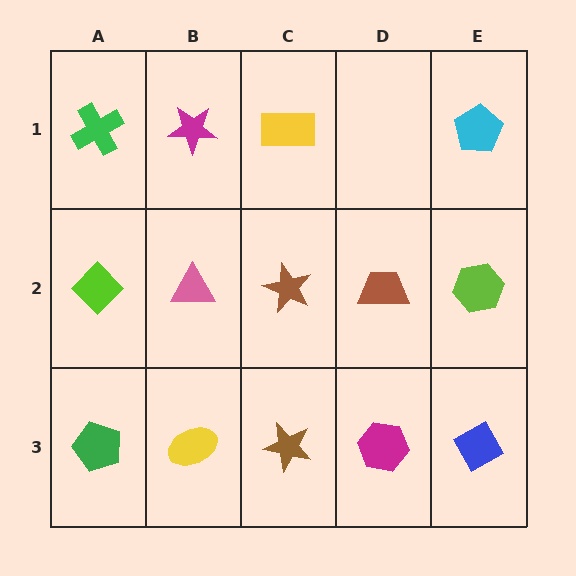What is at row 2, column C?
A brown star.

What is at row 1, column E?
A cyan pentagon.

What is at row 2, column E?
A lime hexagon.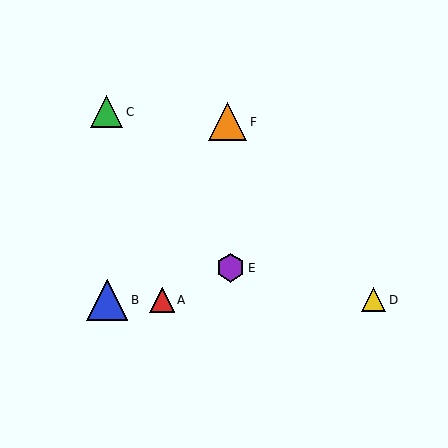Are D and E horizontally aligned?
No, D is at y≈300 and E is at y≈268.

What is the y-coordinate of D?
Object D is at y≈300.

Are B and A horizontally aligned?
Yes, both are at y≈300.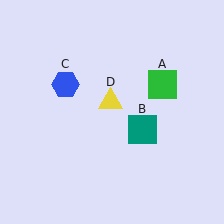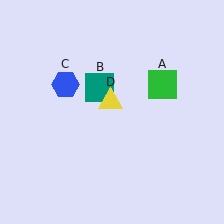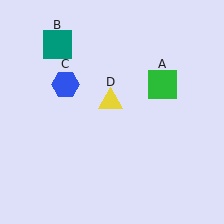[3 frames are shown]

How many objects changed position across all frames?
1 object changed position: teal square (object B).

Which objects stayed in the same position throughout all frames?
Green square (object A) and blue hexagon (object C) and yellow triangle (object D) remained stationary.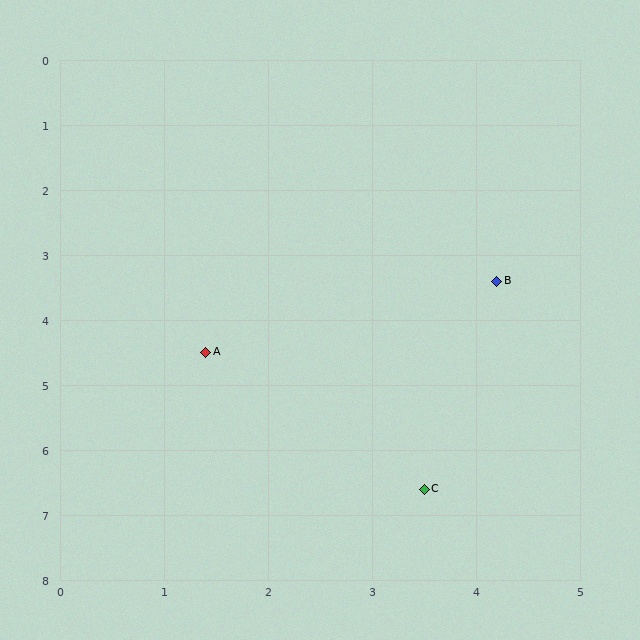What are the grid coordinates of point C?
Point C is at approximately (3.5, 6.6).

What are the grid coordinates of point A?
Point A is at approximately (1.4, 4.5).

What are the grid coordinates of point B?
Point B is at approximately (4.2, 3.4).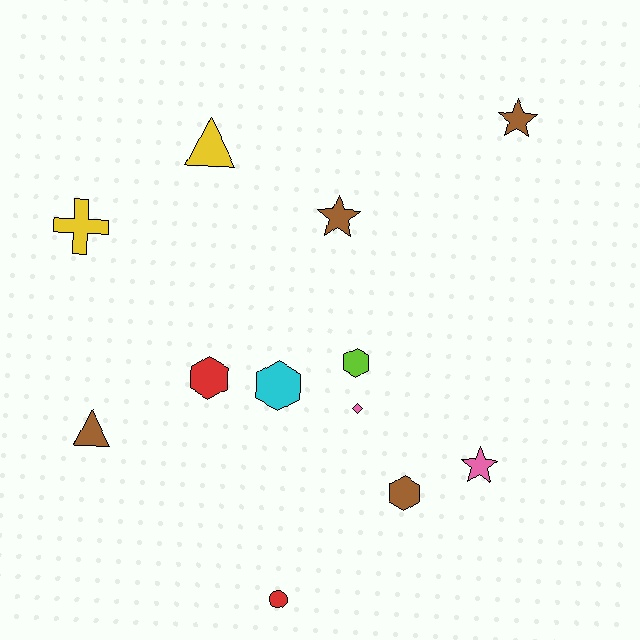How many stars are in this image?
There are 3 stars.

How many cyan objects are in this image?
There is 1 cyan object.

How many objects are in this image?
There are 12 objects.